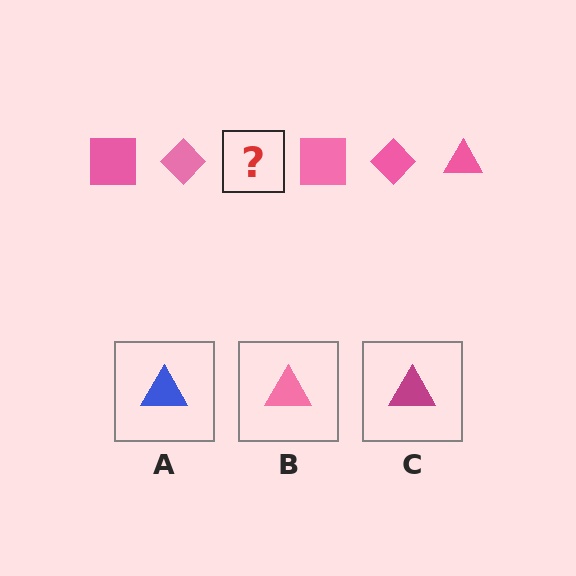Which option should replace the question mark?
Option B.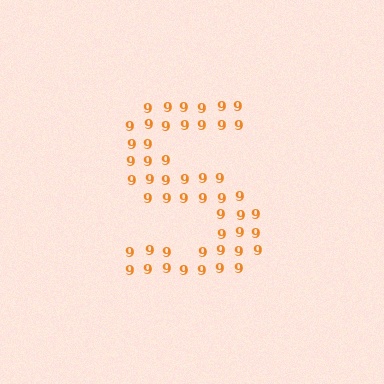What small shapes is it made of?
It is made of small digit 9's.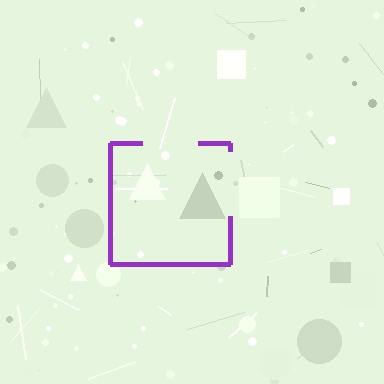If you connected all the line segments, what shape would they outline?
They would outline a square.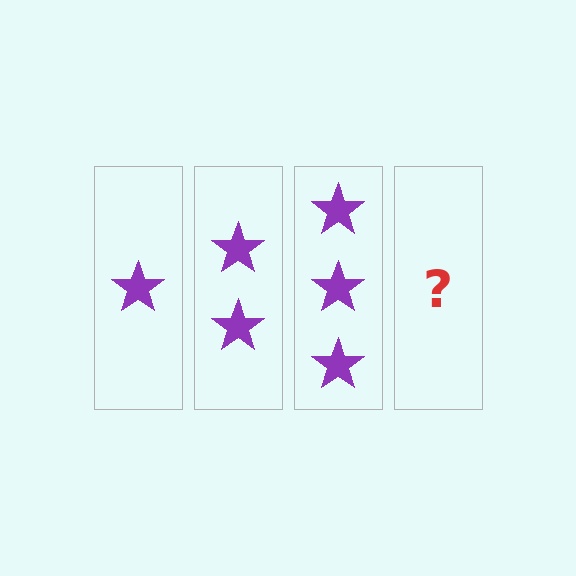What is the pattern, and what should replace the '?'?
The pattern is that each step adds one more star. The '?' should be 4 stars.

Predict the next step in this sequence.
The next step is 4 stars.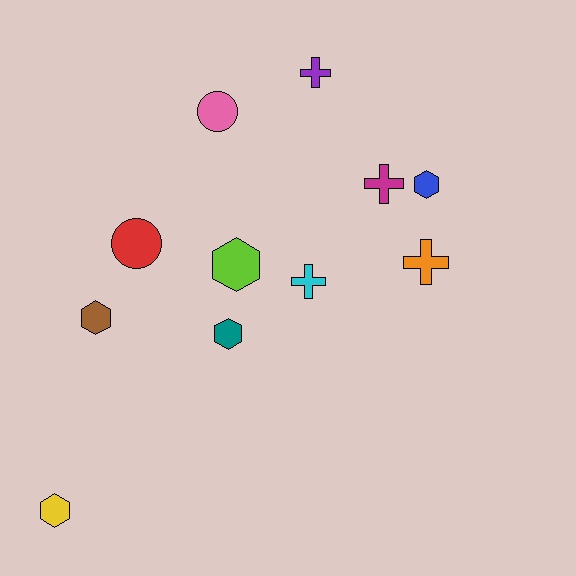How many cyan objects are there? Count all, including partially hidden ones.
There is 1 cyan object.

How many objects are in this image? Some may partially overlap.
There are 11 objects.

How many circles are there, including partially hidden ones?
There are 2 circles.